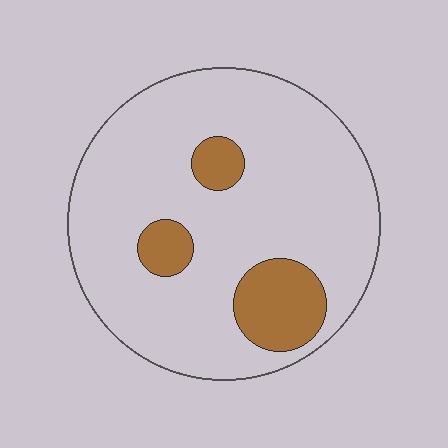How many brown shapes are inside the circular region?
3.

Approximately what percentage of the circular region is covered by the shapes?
Approximately 15%.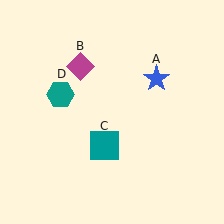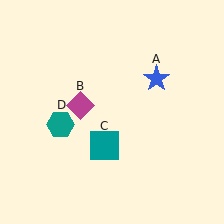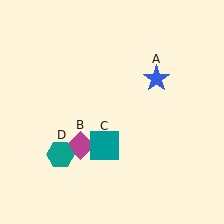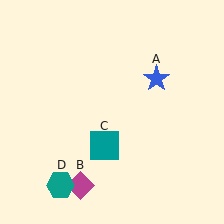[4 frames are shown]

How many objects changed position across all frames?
2 objects changed position: magenta diamond (object B), teal hexagon (object D).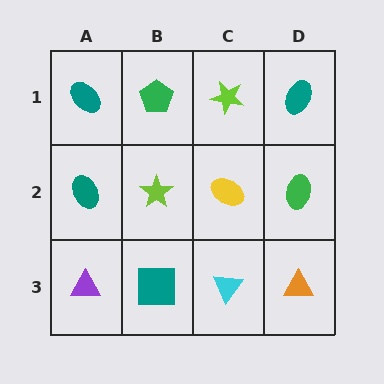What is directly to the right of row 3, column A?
A teal square.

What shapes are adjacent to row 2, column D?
A teal ellipse (row 1, column D), an orange triangle (row 3, column D), a yellow ellipse (row 2, column C).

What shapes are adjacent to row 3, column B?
A lime star (row 2, column B), a purple triangle (row 3, column A), a cyan triangle (row 3, column C).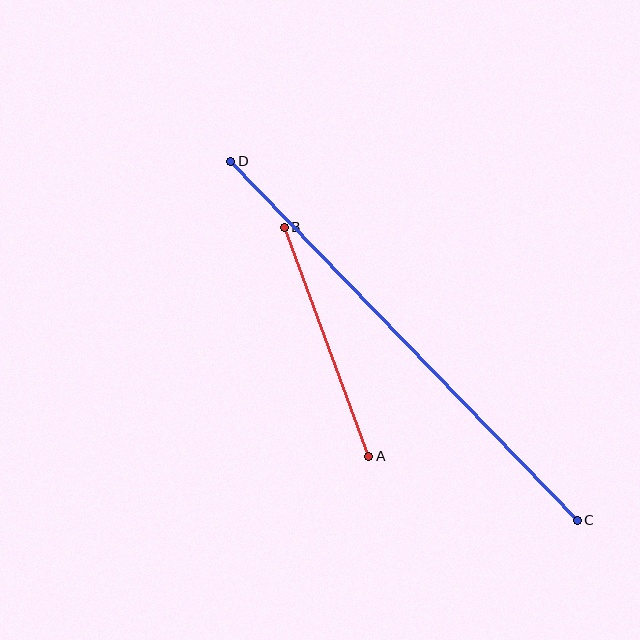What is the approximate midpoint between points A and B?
The midpoint is at approximately (326, 342) pixels.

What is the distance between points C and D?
The distance is approximately 499 pixels.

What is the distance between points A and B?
The distance is approximately 244 pixels.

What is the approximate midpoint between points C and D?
The midpoint is at approximately (404, 341) pixels.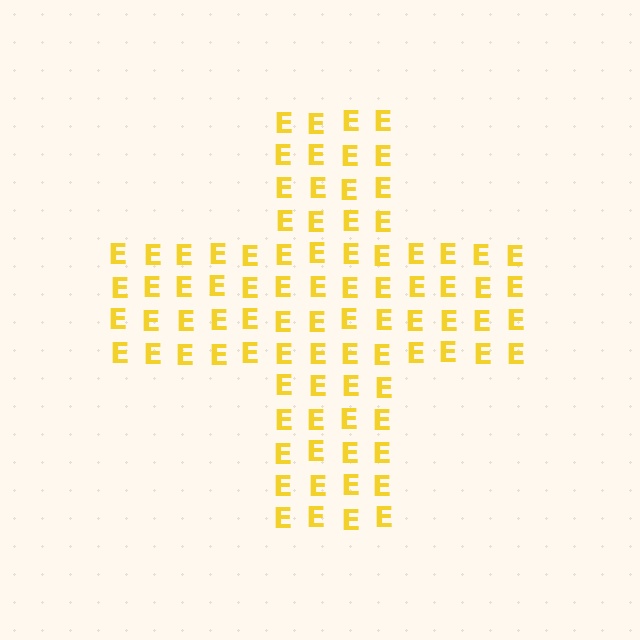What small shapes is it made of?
It is made of small letter E's.